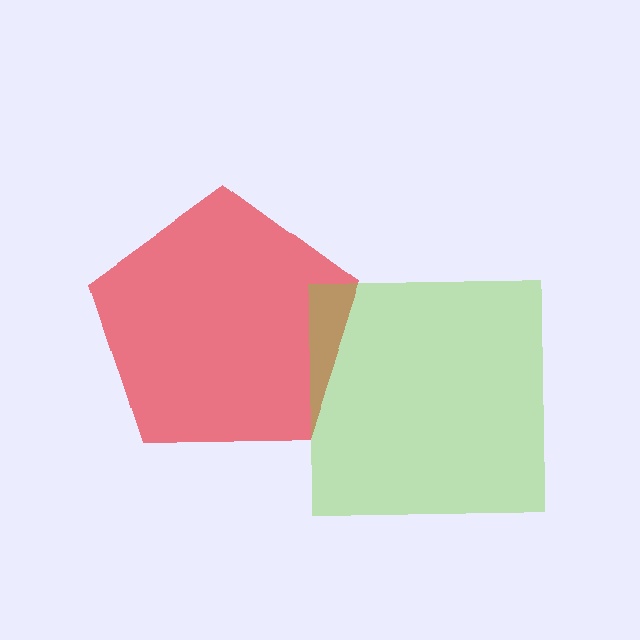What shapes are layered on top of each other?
The layered shapes are: a red pentagon, a lime square.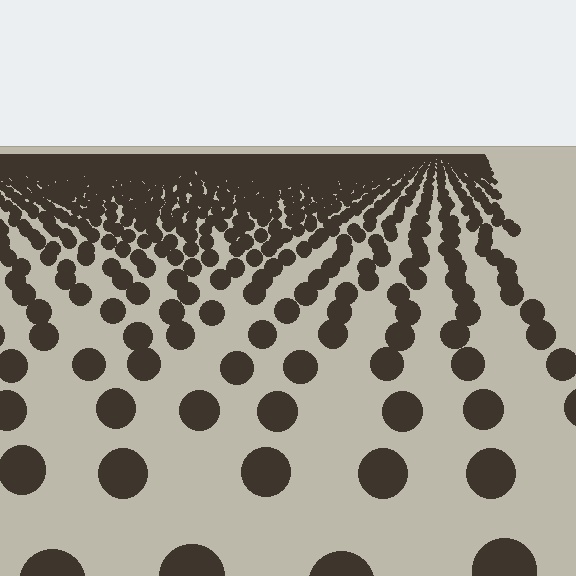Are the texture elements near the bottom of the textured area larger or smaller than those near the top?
Larger. Near the bottom, elements are closer to the viewer and appear at a bigger on-screen size.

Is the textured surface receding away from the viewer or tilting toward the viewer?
The surface is receding away from the viewer. Texture elements get smaller and denser toward the top.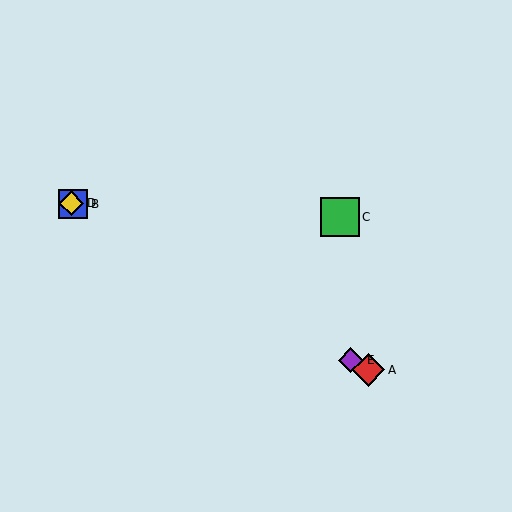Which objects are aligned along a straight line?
Objects A, B, D, E are aligned along a straight line.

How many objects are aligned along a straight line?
4 objects (A, B, D, E) are aligned along a straight line.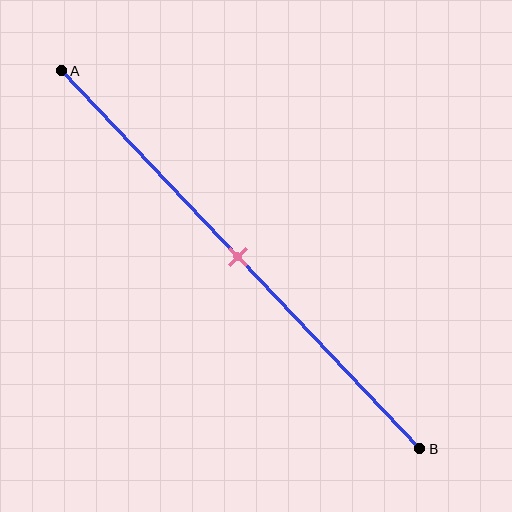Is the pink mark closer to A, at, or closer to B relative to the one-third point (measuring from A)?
The pink mark is closer to point B than the one-third point of segment AB.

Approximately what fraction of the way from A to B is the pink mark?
The pink mark is approximately 50% of the way from A to B.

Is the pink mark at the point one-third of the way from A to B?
No, the mark is at about 50% from A, not at the 33% one-third point.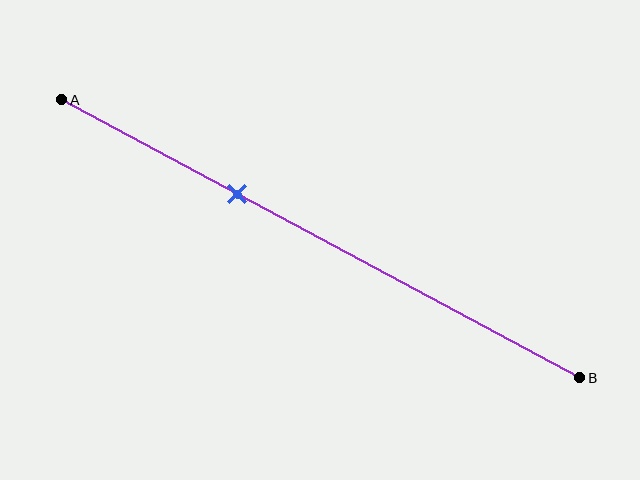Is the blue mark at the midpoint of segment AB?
No, the mark is at about 35% from A, not at the 50% midpoint.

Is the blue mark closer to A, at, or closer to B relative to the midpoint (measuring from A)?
The blue mark is closer to point A than the midpoint of segment AB.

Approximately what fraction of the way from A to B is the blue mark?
The blue mark is approximately 35% of the way from A to B.